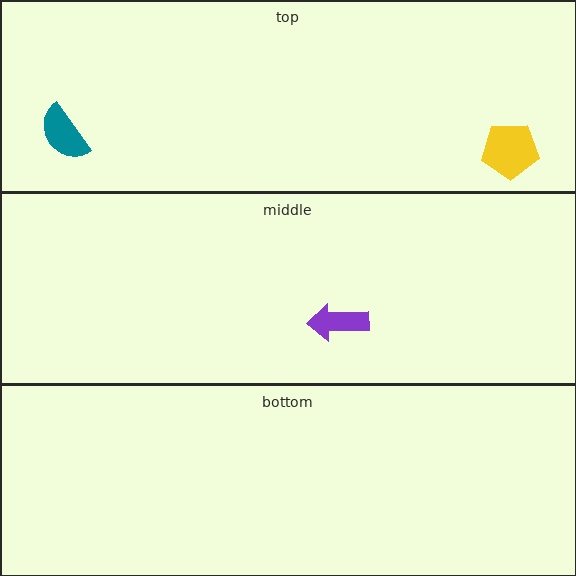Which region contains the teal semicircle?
The top region.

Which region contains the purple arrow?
The middle region.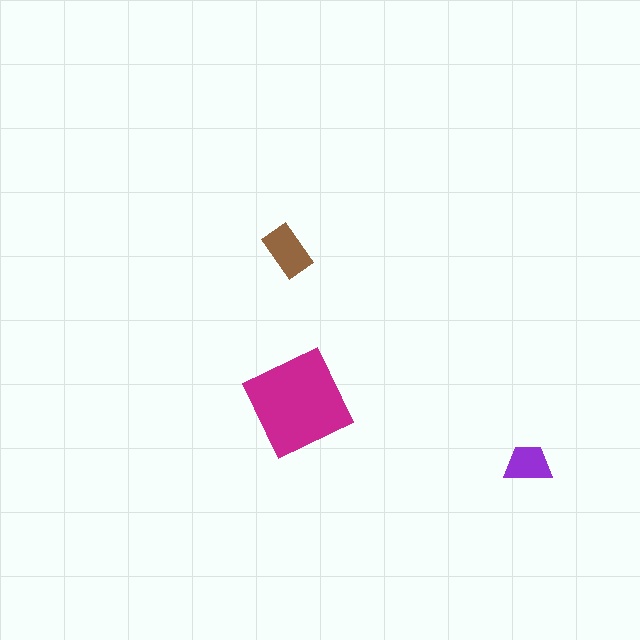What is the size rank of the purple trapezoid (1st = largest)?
3rd.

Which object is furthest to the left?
The brown rectangle is leftmost.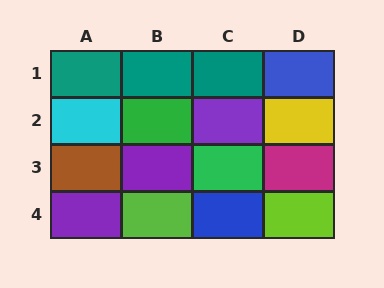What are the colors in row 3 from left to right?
Brown, purple, green, magenta.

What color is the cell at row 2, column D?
Yellow.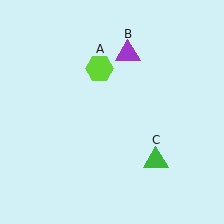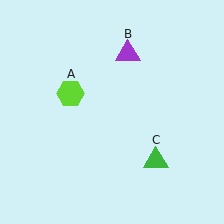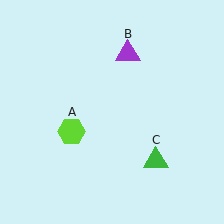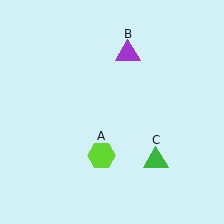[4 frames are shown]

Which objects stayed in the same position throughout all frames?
Purple triangle (object B) and green triangle (object C) remained stationary.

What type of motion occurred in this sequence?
The lime hexagon (object A) rotated counterclockwise around the center of the scene.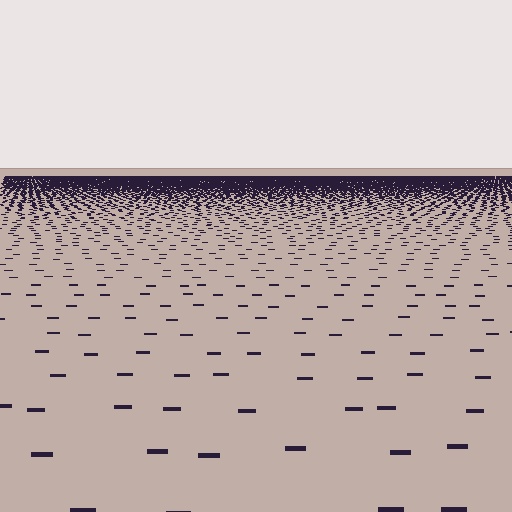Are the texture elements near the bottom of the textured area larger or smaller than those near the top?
Larger. Near the bottom, elements are closer to the viewer and appear at a bigger on-screen size.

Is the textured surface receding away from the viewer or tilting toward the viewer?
The surface is receding away from the viewer. Texture elements get smaller and denser toward the top.